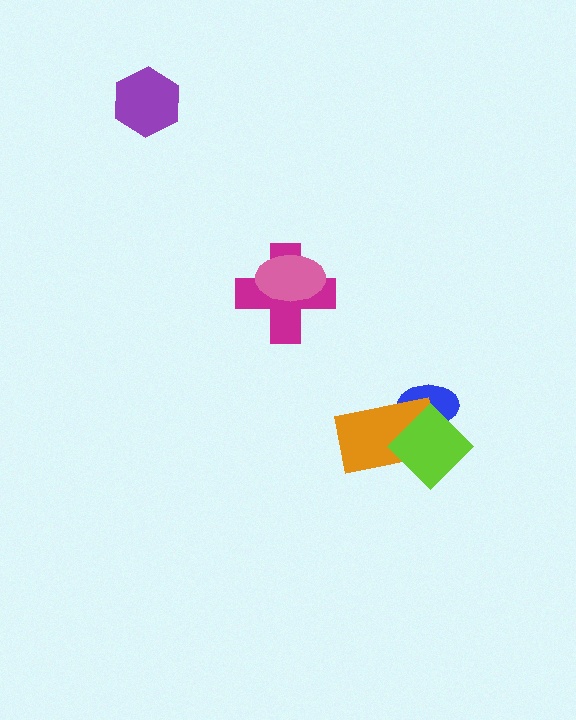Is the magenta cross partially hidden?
Yes, it is partially covered by another shape.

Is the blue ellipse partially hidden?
Yes, it is partially covered by another shape.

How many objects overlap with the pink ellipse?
1 object overlaps with the pink ellipse.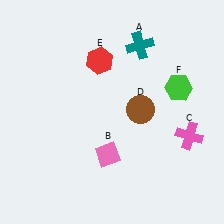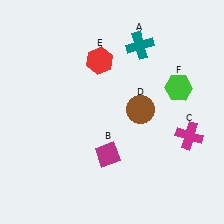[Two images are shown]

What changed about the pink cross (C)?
In Image 1, C is pink. In Image 2, it changed to magenta.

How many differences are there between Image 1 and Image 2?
There are 2 differences between the two images.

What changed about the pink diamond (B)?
In Image 1, B is pink. In Image 2, it changed to magenta.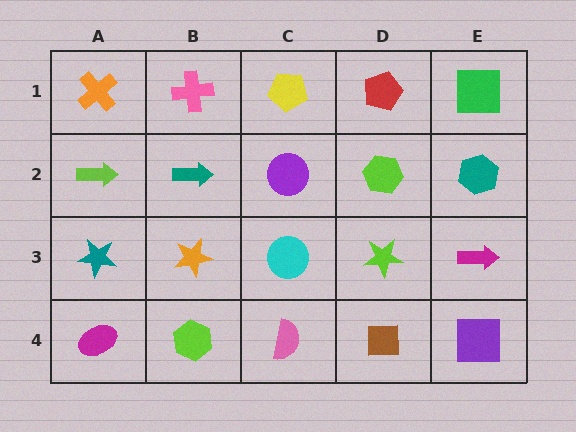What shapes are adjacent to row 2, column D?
A red pentagon (row 1, column D), a lime star (row 3, column D), a purple circle (row 2, column C), a teal hexagon (row 2, column E).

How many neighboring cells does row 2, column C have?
4.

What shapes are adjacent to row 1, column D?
A lime hexagon (row 2, column D), a yellow pentagon (row 1, column C), a green square (row 1, column E).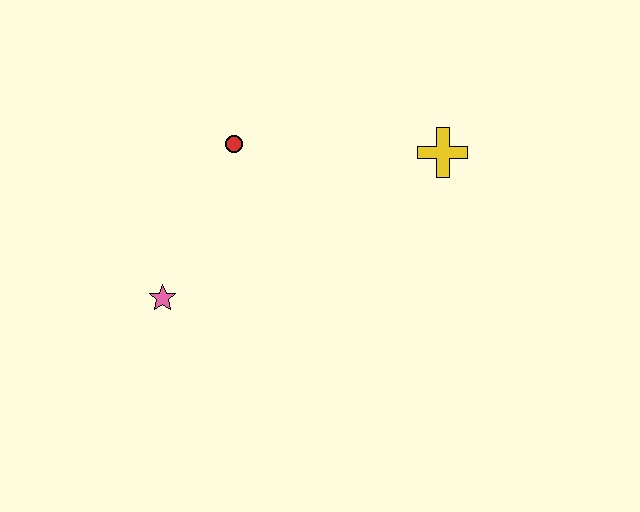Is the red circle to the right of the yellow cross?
No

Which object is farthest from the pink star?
The yellow cross is farthest from the pink star.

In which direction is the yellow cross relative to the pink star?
The yellow cross is to the right of the pink star.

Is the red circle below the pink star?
No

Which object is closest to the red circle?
The pink star is closest to the red circle.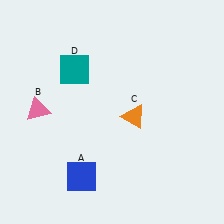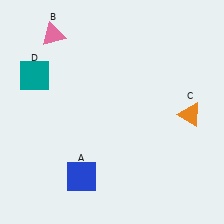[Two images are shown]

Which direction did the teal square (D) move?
The teal square (D) moved left.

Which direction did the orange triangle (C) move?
The orange triangle (C) moved right.